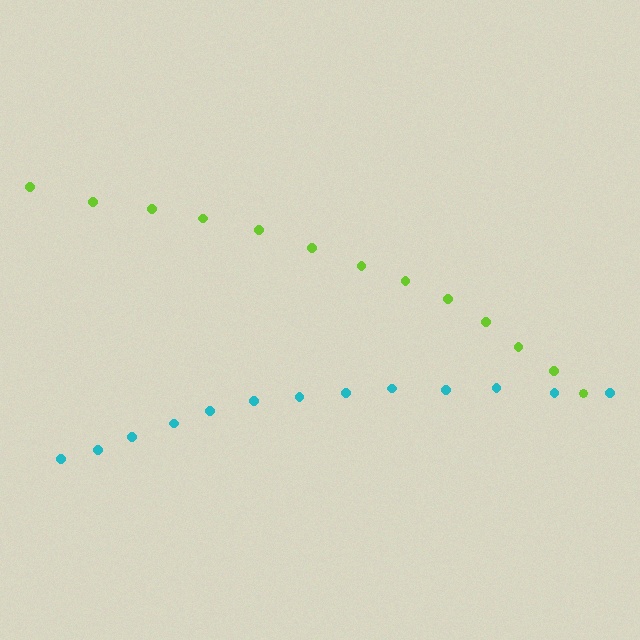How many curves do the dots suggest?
There are 2 distinct paths.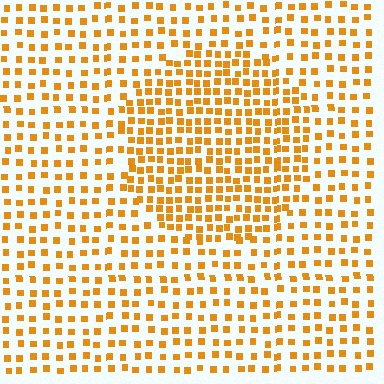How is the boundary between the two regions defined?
The boundary is defined by a change in element density (approximately 1.8x ratio). All elements are the same color, size, and shape.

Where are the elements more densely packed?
The elements are more densely packed inside the circle boundary.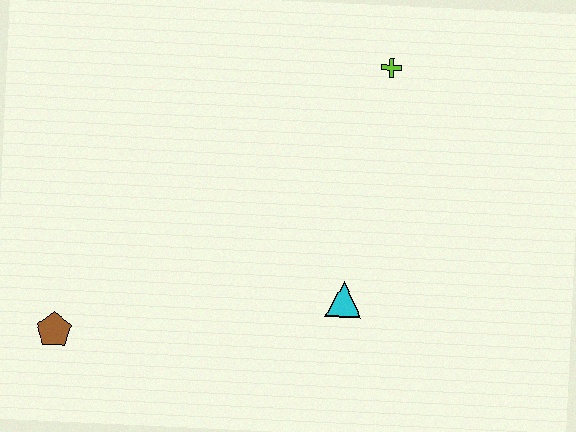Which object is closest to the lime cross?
The cyan triangle is closest to the lime cross.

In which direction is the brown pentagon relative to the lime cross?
The brown pentagon is to the left of the lime cross.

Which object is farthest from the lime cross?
The brown pentagon is farthest from the lime cross.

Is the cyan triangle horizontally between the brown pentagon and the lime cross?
Yes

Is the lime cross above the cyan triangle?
Yes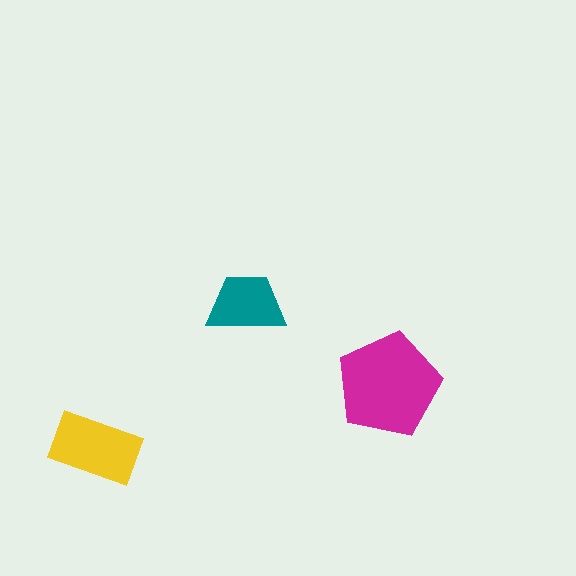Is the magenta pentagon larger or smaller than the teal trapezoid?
Larger.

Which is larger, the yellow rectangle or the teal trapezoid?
The yellow rectangle.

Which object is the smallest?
The teal trapezoid.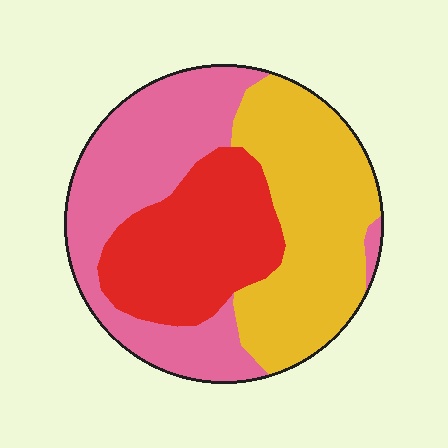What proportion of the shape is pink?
Pink covers 37% of the shape.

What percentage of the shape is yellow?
Yellow takes up about three eighths (3/8) of the shape.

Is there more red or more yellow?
Yellow.